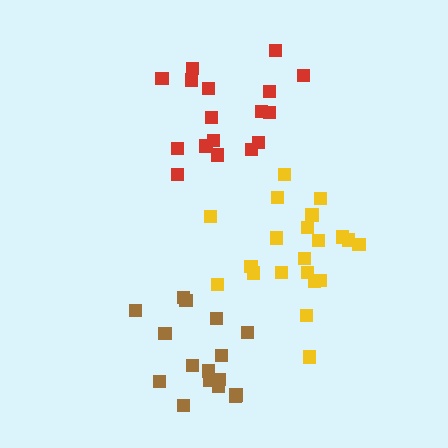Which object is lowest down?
The brown cluster is bottommost.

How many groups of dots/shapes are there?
There are 3 groups.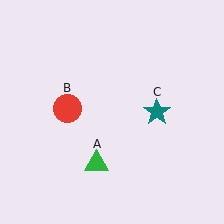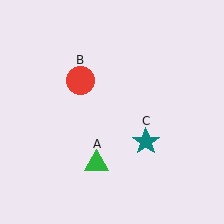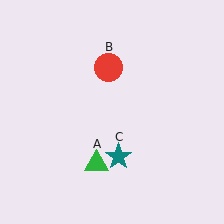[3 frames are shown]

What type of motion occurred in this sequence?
The red circle (object B), teal star (object C) rotated clockwise around the center of the scene.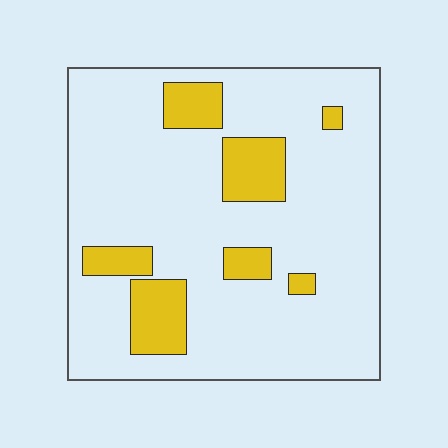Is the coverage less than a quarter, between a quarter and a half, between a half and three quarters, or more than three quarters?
Less than a quarter.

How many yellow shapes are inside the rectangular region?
7.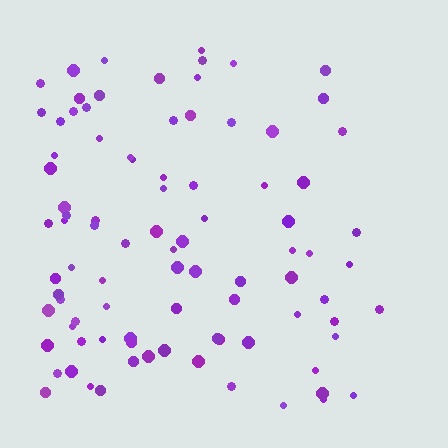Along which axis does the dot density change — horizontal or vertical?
Horizontal.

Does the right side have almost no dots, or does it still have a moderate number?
Still a moderate number, just noticeably fewer than the left.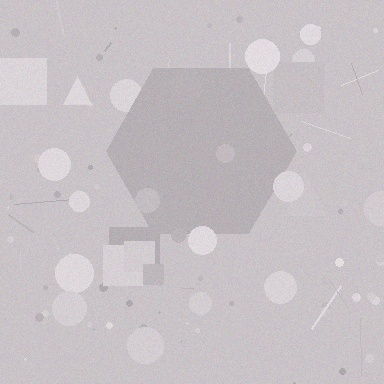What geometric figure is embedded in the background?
A hexagon is embedded in the background.